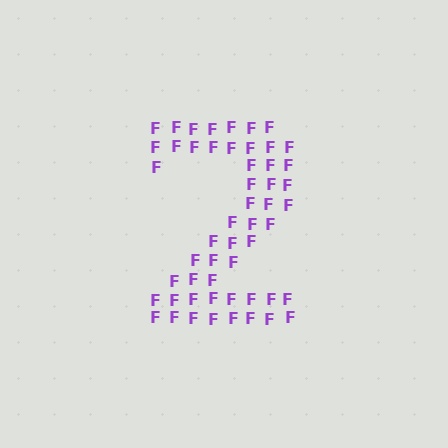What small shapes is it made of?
It is made of small letter F's.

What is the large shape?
The large shape is the digit 2.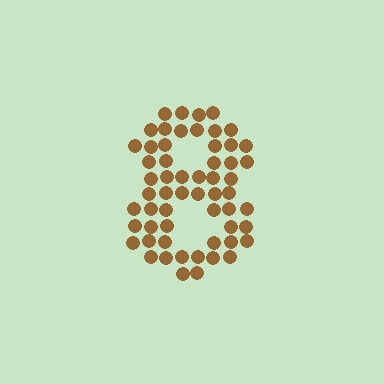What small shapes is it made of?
It is made of small circles.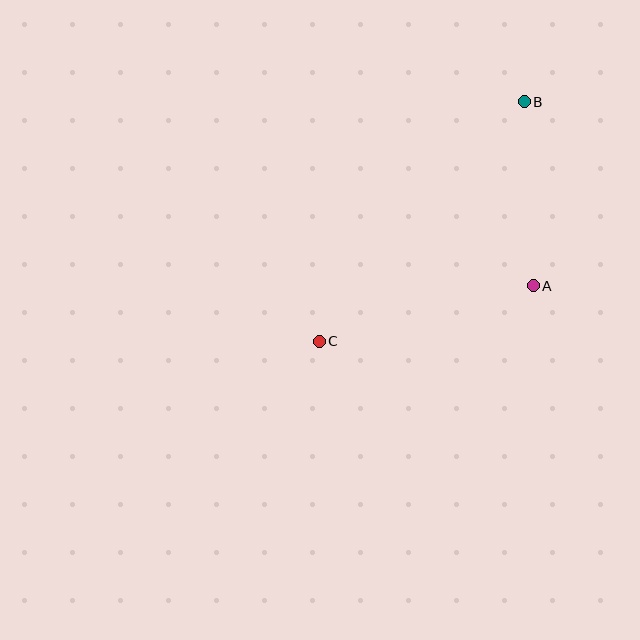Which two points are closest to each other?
Points A and B are closest to each other.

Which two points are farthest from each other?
Points B and C are farthest from each other.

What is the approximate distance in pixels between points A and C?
The distance between A and C is approximately 221 pixels.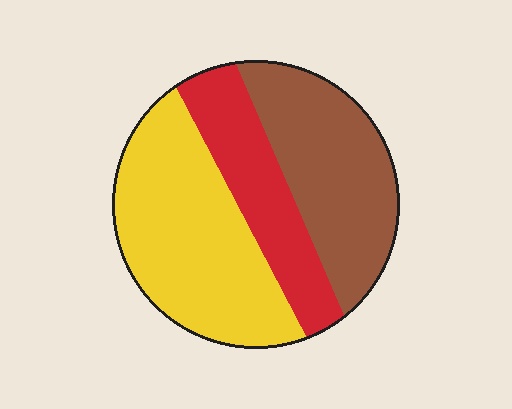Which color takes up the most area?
Yellow, at roughly 45%.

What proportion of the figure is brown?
Brown takes up about one third (1/3) of the figure.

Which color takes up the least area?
Red, at roughly 25%.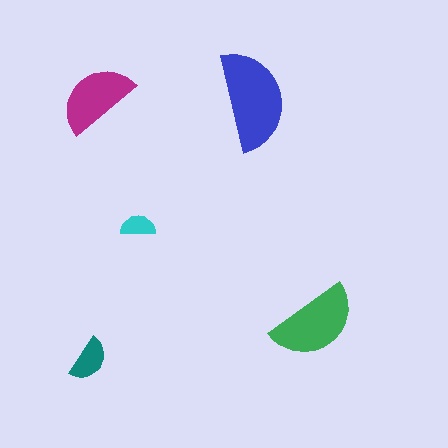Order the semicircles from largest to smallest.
the blue one, the green one, the magenta one, the teal one, the cyan one.